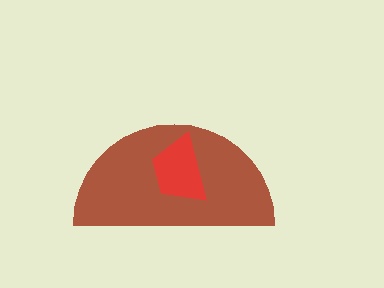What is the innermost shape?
The red trapezoid.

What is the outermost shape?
The brown semicircle.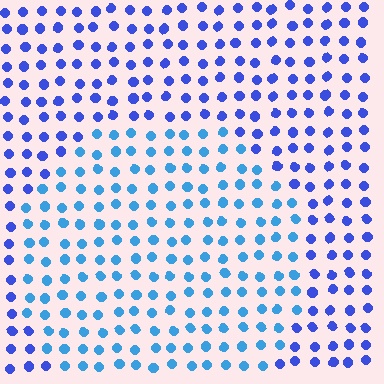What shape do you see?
I see a circle.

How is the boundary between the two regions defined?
The boundary is defined purely by a slight shift in hue (about 30 degrees). Spacing, size, and orientation are identical on both sides.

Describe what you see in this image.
The image is filled with small blue elements in a uniform arrangement. A circle-shaped region is visible where the elements are tinted to a slightly different hue, forming a subtle color boundary.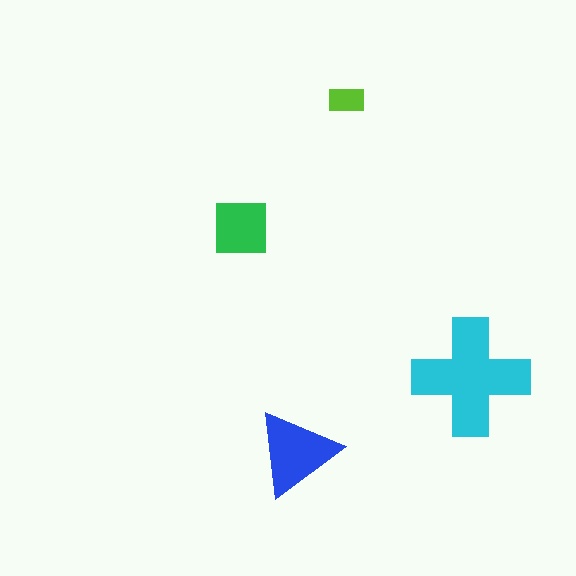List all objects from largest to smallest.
The cyan cross, the blue triangle, the green square, the lime rectangle.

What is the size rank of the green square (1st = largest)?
3rd.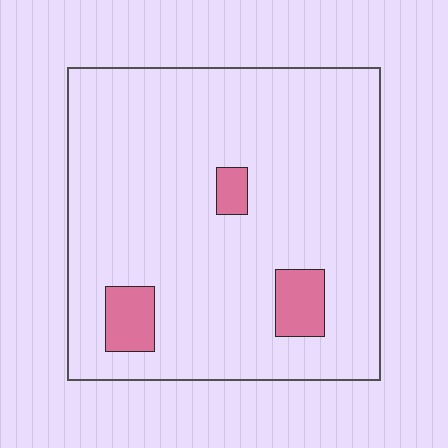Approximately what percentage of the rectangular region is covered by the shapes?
Approximately 10%.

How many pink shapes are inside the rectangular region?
3.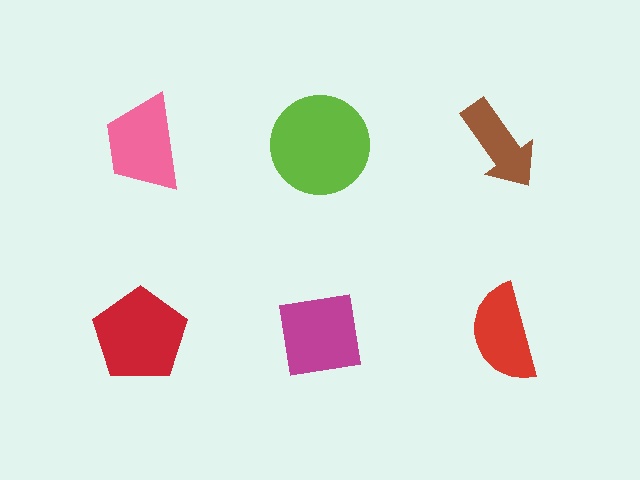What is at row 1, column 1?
A pink trapezoid.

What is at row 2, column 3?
A red semicircle.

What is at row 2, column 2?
A magenta square.